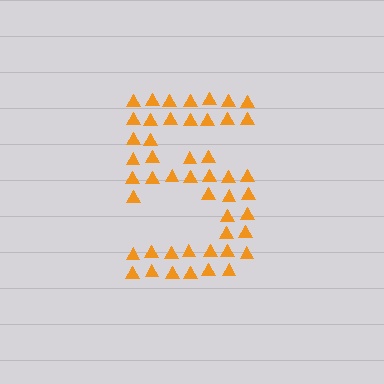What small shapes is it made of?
It is made of small triangles.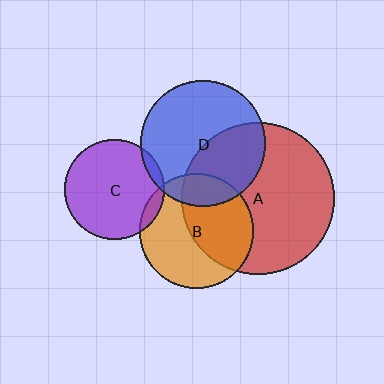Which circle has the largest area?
Circle A (red).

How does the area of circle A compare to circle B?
Approximately 1.8 times.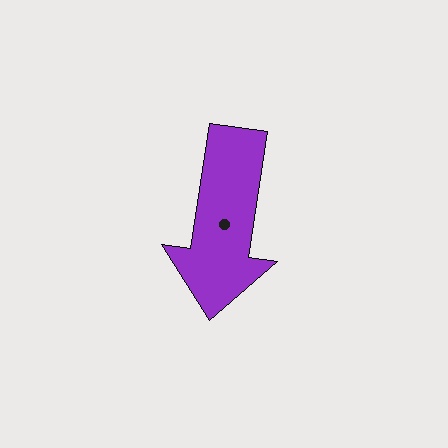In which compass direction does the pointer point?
South.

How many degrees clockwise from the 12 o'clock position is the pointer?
Approximately 188 degrees.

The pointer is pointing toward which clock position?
Roughly 6 o'clock.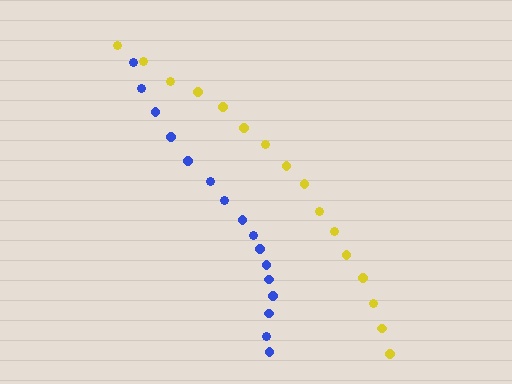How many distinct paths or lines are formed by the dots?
There are 2 distinct paths.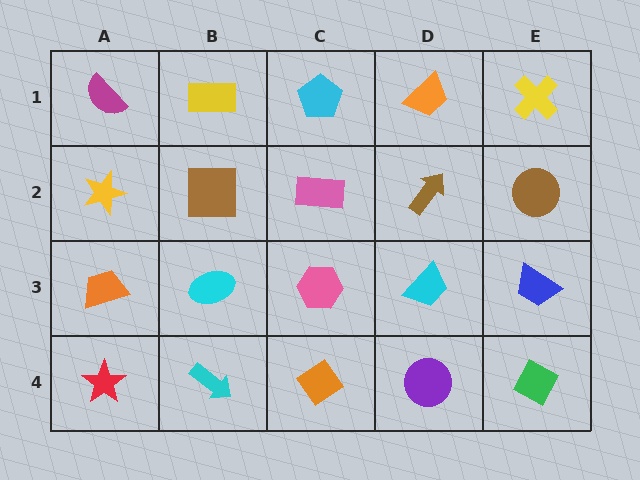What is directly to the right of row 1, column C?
An orange trapezoid.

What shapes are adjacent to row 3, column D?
A brown arrow (row 2, column D), a purple circle (row 4, column D), a pink hexagon (row 3, column C), a blue trapezoid (row 3, column E).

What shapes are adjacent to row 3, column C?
A pink rectangle (row 2, column C), an orange diamond (row 4, column C), a cyan ellipse (row 3, column B), a cyan trapezoid (row 3, column D).